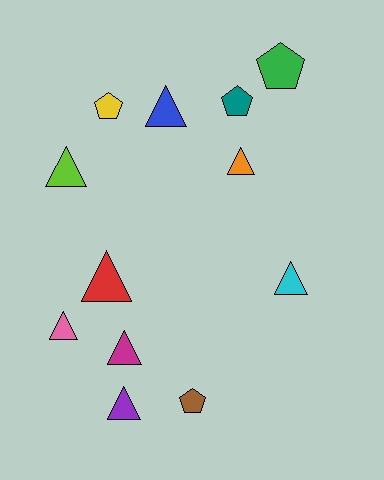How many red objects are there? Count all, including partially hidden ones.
There is 1 red object.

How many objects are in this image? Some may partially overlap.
There are 12 objects.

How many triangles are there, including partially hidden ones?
There are 8 triangles.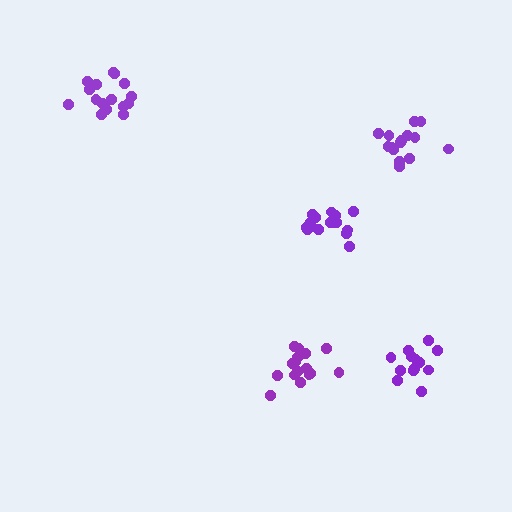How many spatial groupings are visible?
There are 5 spatial groupings.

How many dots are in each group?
Group 1: 15 dots, Group 2: 16 dots, Group 3: 15 dots, Group 4: 16 dots, Group 5: 13 dots (75 total).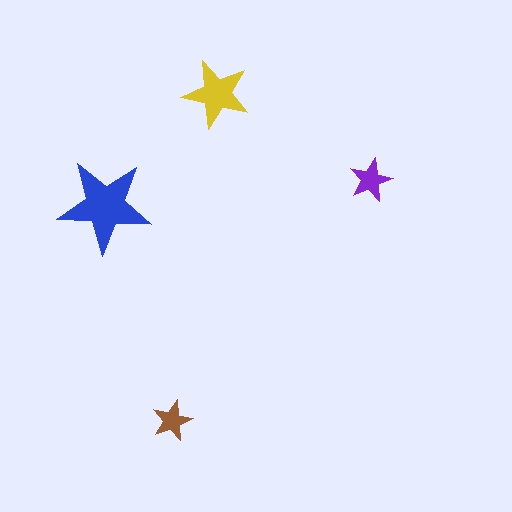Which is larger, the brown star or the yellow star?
The yellow one.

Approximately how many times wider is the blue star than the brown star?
About 2.5 times wider.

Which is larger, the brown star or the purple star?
The purple one.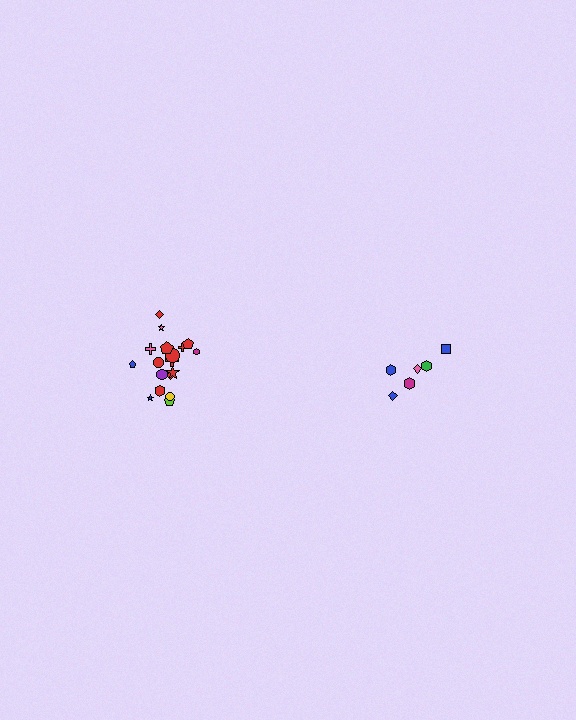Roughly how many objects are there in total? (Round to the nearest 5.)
Roughly 25 objects in total.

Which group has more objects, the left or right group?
The left group.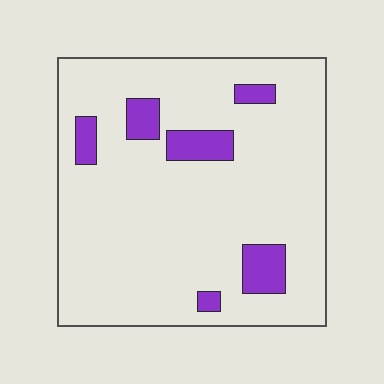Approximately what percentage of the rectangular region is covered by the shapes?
Approximately 10%.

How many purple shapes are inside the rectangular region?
6.